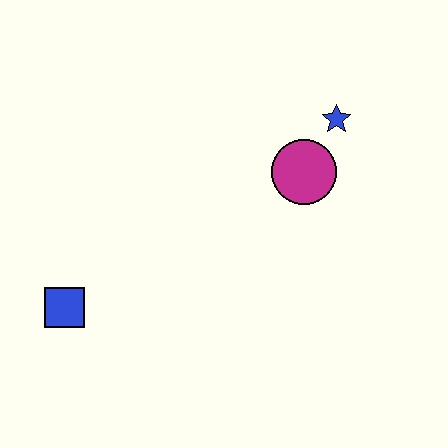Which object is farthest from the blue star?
The blue square is farthest from the blue star.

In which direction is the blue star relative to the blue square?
The blue star is to the right of the blue square.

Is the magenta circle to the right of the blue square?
Yes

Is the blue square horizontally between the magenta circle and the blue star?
No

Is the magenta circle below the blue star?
Yes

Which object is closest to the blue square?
The magenta circle is closest to the blue square.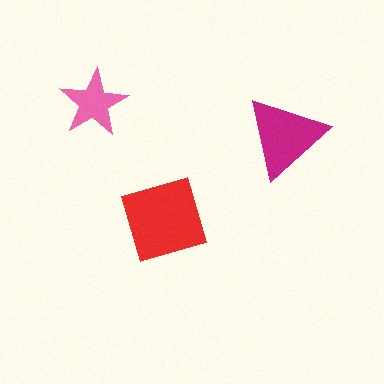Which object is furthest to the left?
The pink star is leftmost.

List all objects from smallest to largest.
The pink star, the magenta triangle, the red square.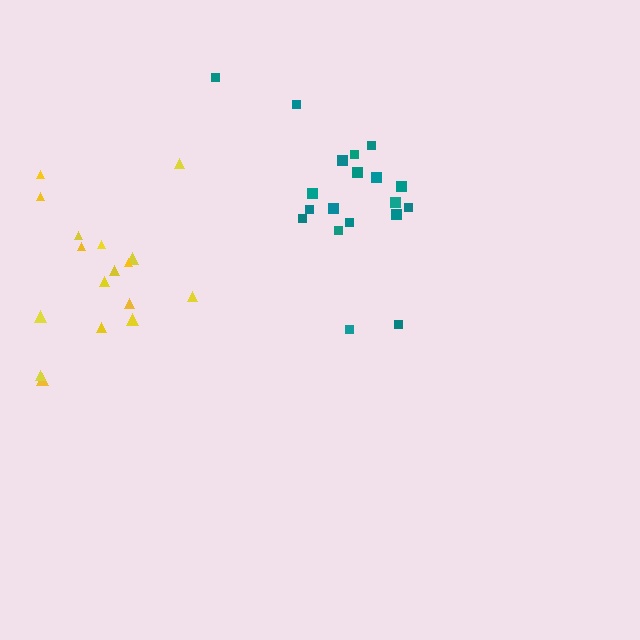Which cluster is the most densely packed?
Teal.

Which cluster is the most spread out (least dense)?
Yellow.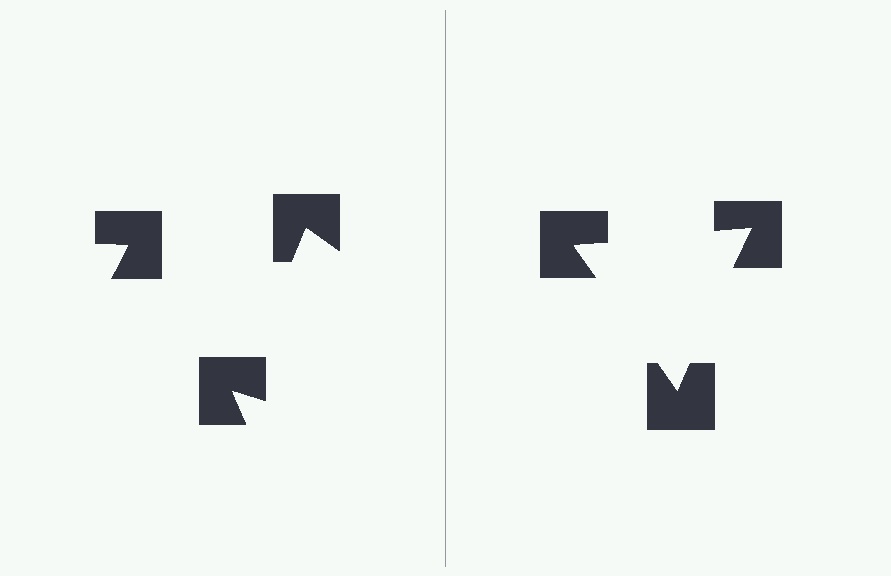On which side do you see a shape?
An illusory triangle appears on the right side. On the left side the wedge cuts are rotated, so no coherent shape forms.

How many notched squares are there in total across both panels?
6 — 3 on each side.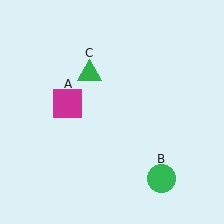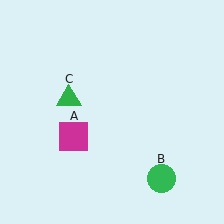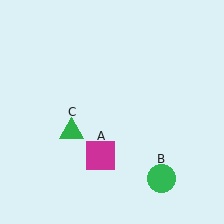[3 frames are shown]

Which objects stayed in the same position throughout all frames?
Green circle (object B) remained stationary.